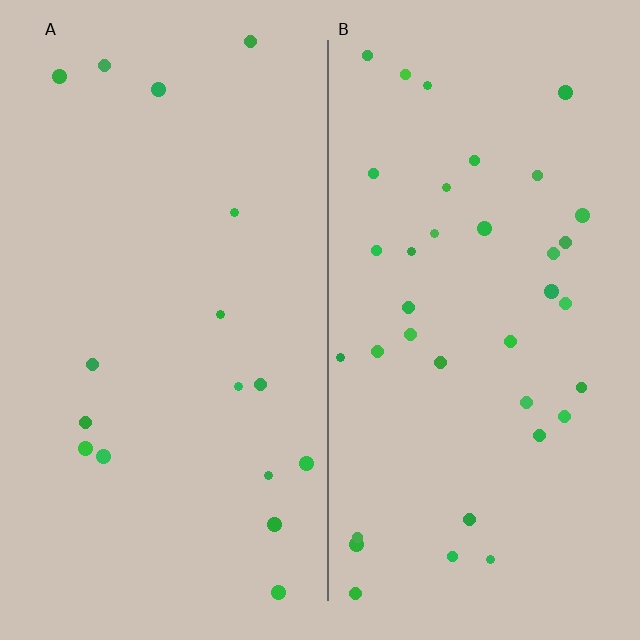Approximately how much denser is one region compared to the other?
Approximately 2.2× — region B over region A.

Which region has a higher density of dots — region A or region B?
B (the right).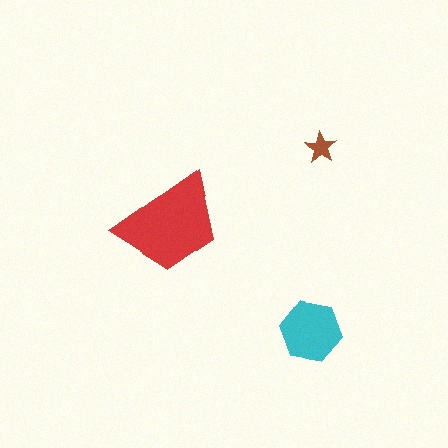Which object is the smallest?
The brown star.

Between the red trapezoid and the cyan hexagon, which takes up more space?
The red trapezoid.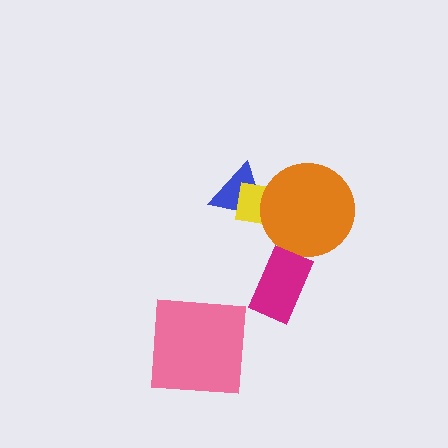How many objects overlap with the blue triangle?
2 objects overlap with the blue triangle.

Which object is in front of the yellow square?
The orange circle is in front of the yellow square.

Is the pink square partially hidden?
No, no other shape covers it.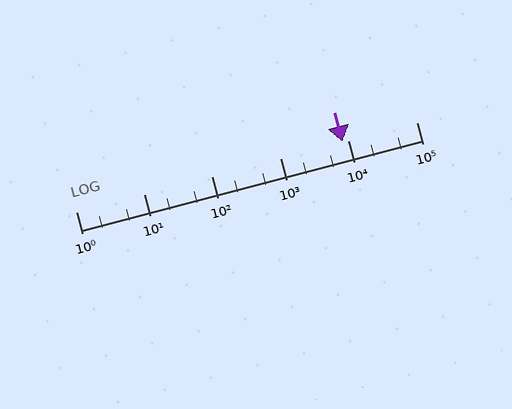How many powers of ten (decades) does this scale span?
The scale spans 5 decades, from 1 to 100000.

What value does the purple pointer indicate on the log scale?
The pointer indicates approximately 8100.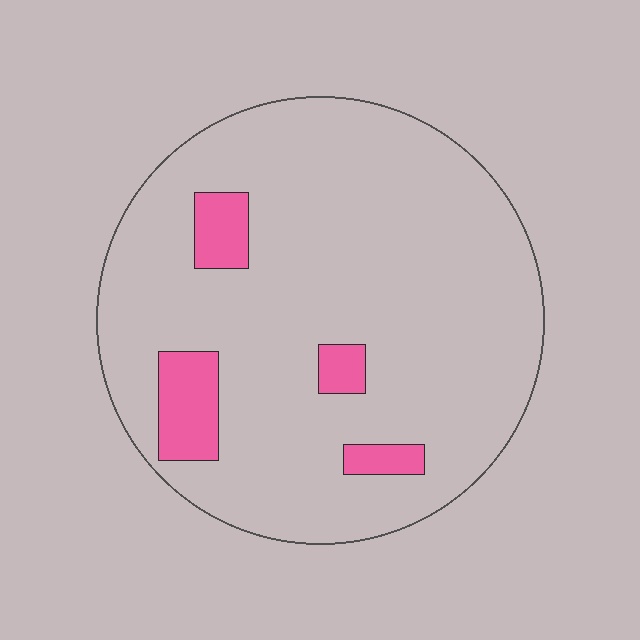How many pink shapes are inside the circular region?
4.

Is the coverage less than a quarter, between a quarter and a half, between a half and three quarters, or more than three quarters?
Less than a quarter.